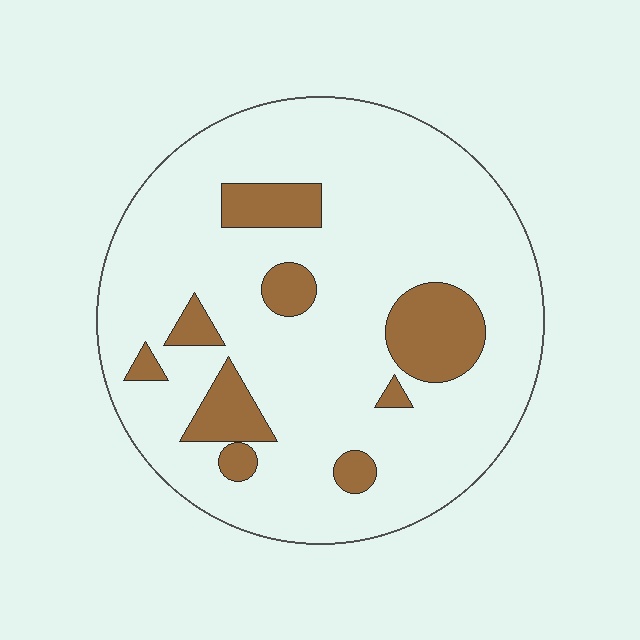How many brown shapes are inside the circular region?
9.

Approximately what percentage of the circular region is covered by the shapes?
Approximately 15%.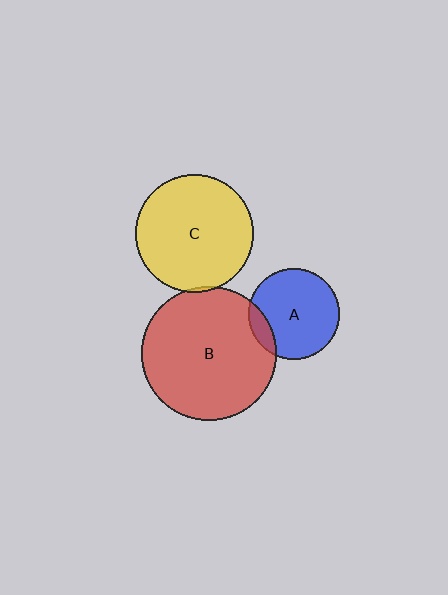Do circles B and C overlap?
Yes.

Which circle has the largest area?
Circle B (red).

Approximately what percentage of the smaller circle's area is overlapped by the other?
Approximately 5%.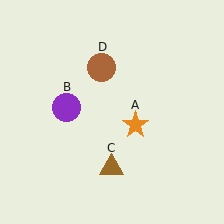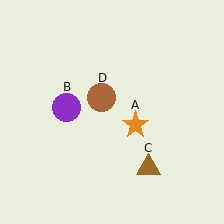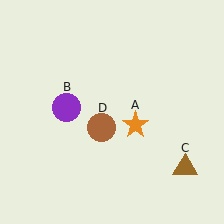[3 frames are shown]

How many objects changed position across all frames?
2 objects changed position: brown triangle (object C), brown circle (object D).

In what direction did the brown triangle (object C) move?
The brown triangle (object C) moved right.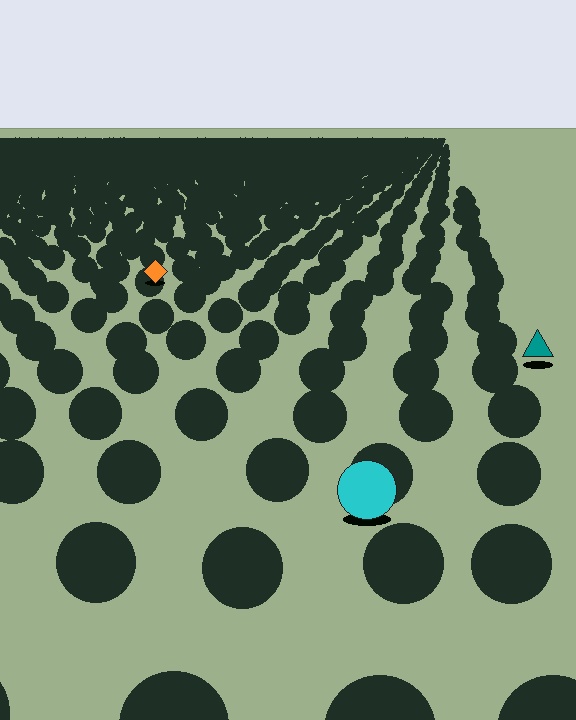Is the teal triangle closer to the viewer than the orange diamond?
Yes. The teal triangle is closer — you can tell from the texture gradient: the ground texture is coarser near it.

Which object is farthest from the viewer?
The orange diamond is farthest from the viewer. It appears smaller and the ground texture around it is denser.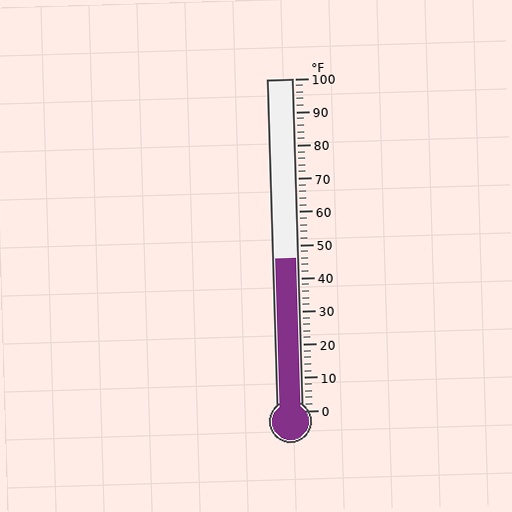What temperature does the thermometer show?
The thermometer shows approximately 46°F.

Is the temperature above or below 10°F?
The temperature is above 10°F.